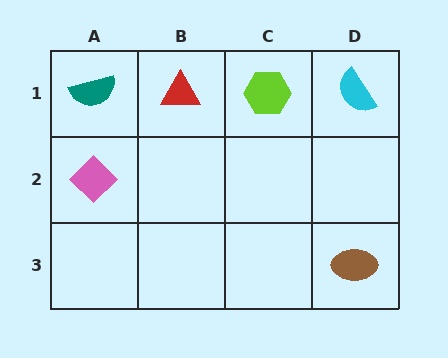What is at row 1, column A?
A teal semicircle.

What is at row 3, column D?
A brown ellipse.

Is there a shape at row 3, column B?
No, that cell is empty.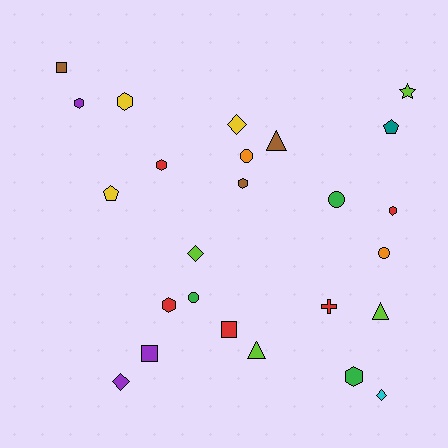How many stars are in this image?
There is 1 star.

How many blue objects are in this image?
There are no blue objects.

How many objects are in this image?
There are 25 objects.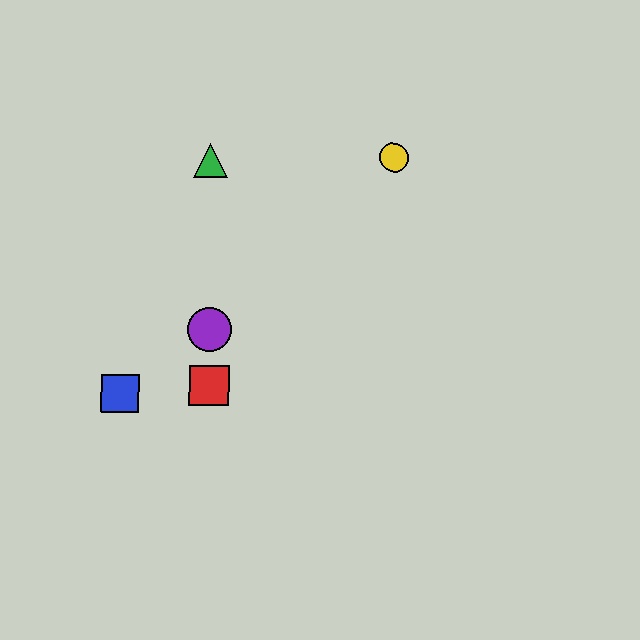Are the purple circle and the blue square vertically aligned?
No, the purple circle is at x≈209 and the blue square is at x≈120.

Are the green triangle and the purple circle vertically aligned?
Yes, both are at x≈210.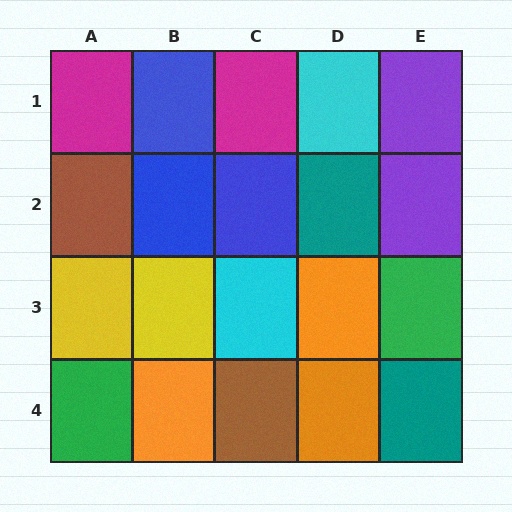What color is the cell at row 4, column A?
Green.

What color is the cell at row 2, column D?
Teal.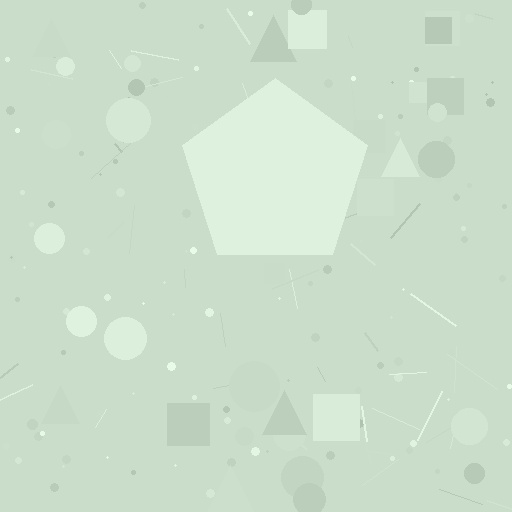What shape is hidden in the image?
A pentagon is hidden in the image.